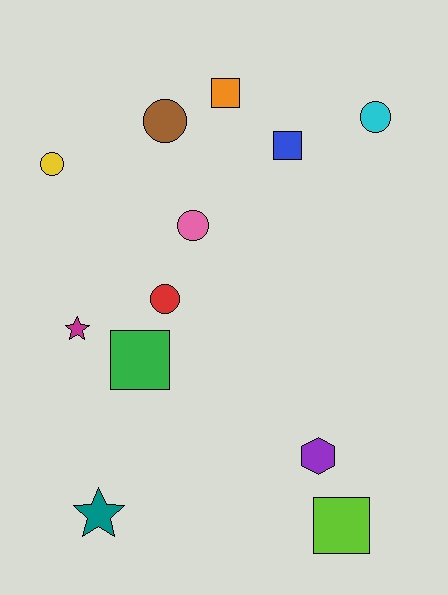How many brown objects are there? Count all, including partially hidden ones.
There is 1 brown object.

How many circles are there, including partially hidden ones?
There are 5 circles.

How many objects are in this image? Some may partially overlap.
There are 12 objects.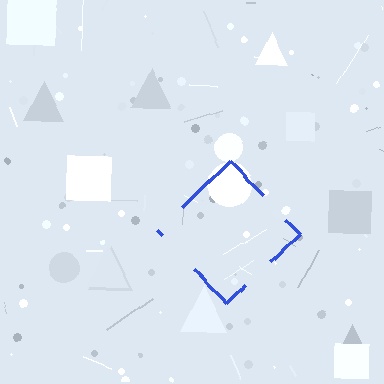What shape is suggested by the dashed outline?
The dashed outline suggests a diamond.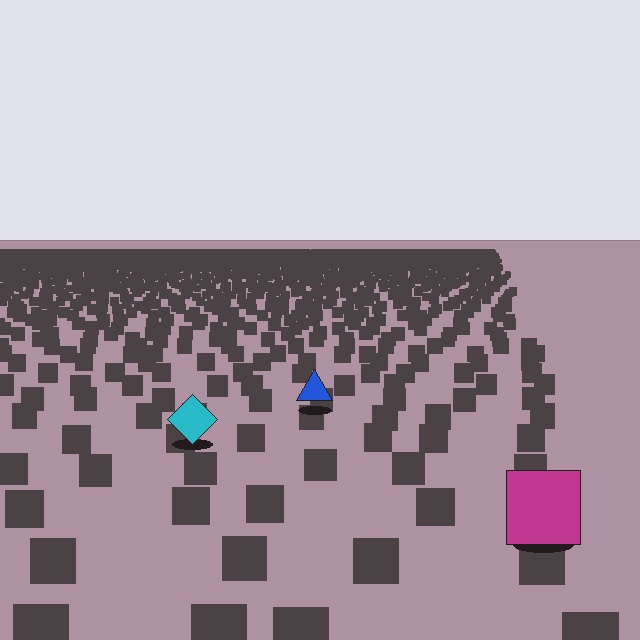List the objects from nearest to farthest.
From nearest to farthest: the magenta square, the cyan diamond, the blue triangle.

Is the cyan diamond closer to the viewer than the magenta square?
No. The magenta square is closer — you can tell from the texture gradient: the ground texture is coarser near it.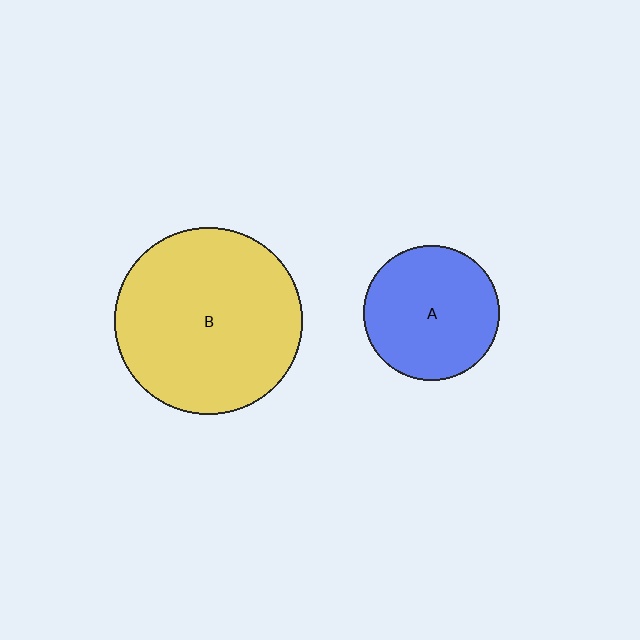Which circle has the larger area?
Circle B (yellow).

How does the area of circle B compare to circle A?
Approximately 1.9 times.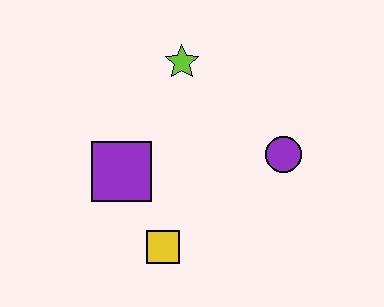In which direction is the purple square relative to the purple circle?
The purple square is to the left of the purple circle.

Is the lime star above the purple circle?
Yes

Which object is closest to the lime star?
The purple square is closest to the lime star.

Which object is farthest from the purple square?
The purple circle is farthest from the purple square.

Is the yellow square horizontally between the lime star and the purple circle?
No